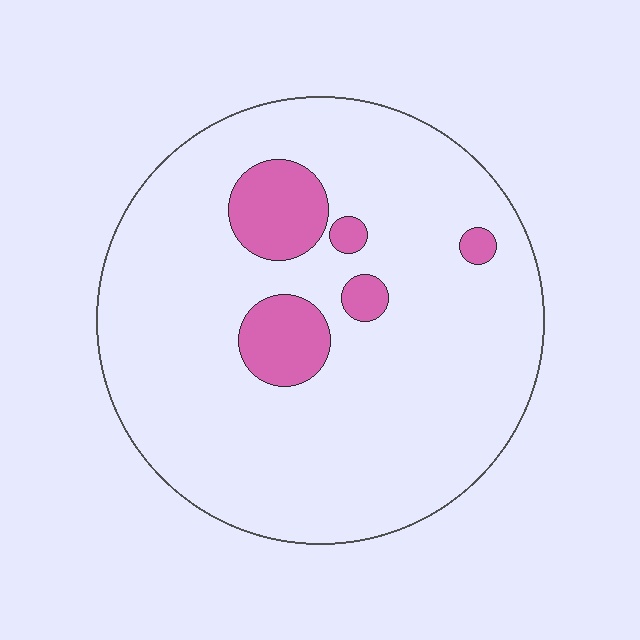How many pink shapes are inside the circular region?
5.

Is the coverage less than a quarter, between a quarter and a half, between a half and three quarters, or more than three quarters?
Less than a quarter.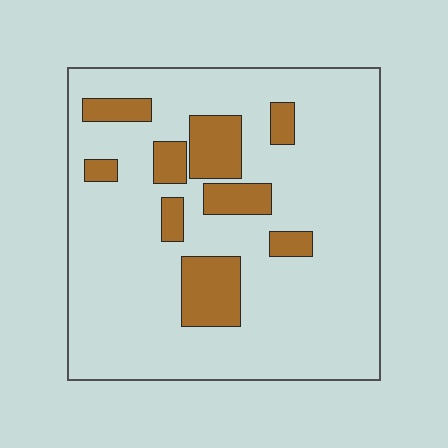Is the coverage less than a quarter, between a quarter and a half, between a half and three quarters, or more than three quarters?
Less than a quarter.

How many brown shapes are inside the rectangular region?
9.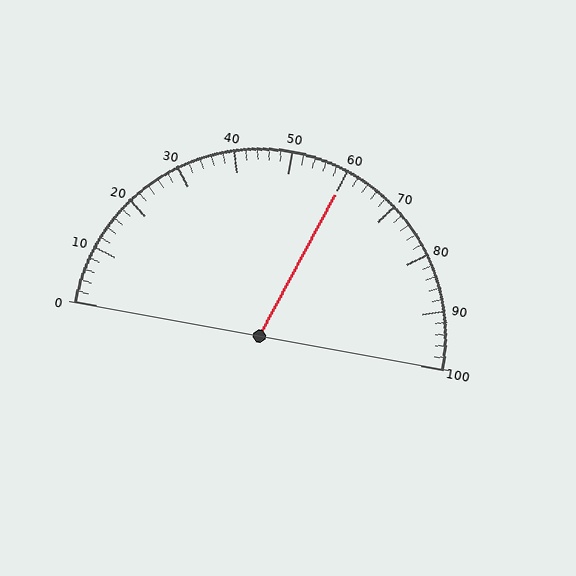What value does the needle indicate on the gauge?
The needle indicates approximately 60.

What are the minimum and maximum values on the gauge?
The gauge ranges from 0 to 100.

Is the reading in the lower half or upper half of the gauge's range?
The reading is in the upper half of the range (0 to 100).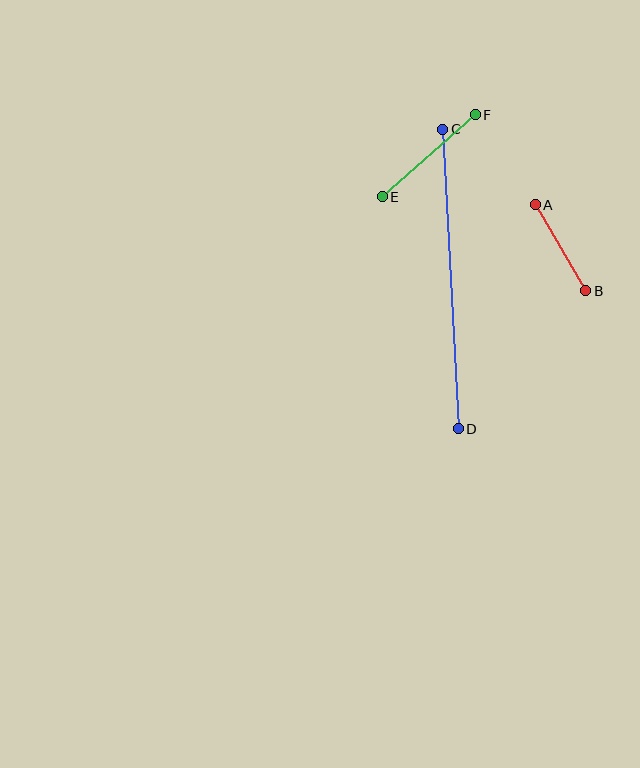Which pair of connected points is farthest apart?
Points C and D are farthest apart.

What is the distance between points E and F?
The distance is approximately 124 pixels.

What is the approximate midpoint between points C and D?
The midpoint is at approximately (450, 279) pixels.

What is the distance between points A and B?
The distance is approximately 100 pixels.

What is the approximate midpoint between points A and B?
The midpoint is at approximately (560, 248) pixels.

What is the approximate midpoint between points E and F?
The midpoint is at approximately (429, 156) pixels.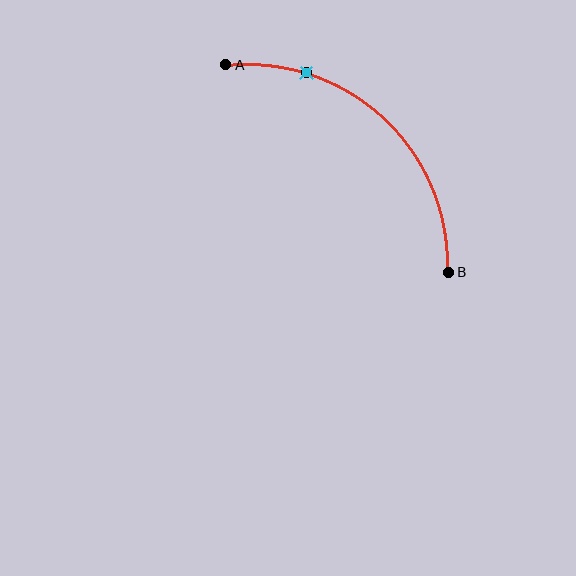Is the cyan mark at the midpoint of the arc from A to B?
No. The cyan mark lies on the arc but is closer to endpoint A. The arc midpoint would be at the point on the curve equidistant along the arc from both A and B.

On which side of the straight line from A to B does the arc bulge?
The arc bulges above and to the right of the straight line connecting A and B.